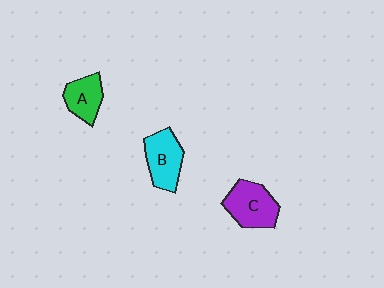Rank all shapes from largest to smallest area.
From largest to smallest: C (purple), B (cyan), A (green).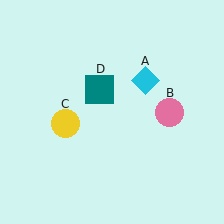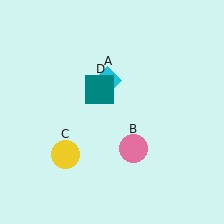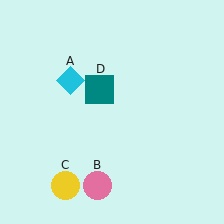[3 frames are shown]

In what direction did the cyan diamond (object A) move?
The cyan diamond (object A) moved left.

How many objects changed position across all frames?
3 objects changed position: cyan diamond (object A), pink circle (object B), yellow circle (object C).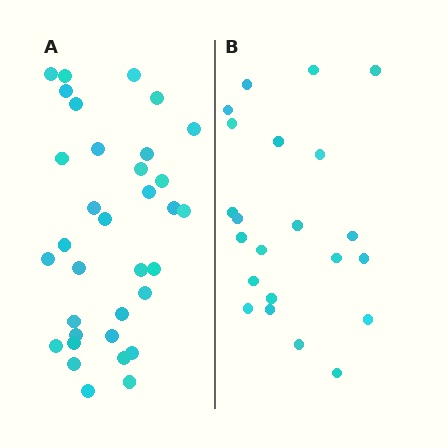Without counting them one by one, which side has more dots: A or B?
Region A (the left region) has more dots.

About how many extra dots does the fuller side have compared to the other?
Region A has roughly 12 or so more dots than region B.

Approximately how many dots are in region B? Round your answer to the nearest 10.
About 20 dots. (The exact count is 22, which rounds to 20.)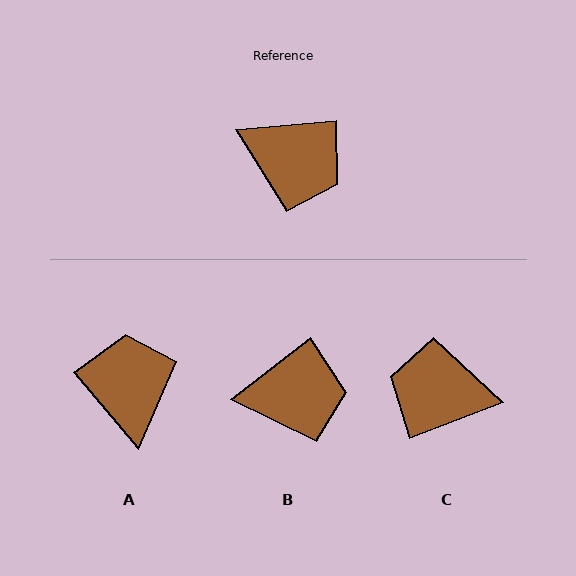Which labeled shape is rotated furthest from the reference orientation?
C, about 165 degrees away.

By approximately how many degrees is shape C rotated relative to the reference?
Approximately 165 degrees clockwise.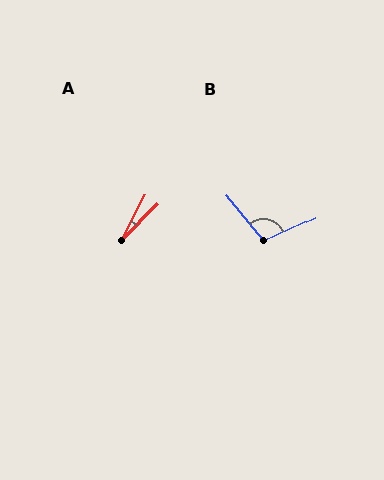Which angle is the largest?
B, at approximately 105 degrees.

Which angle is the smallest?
A, at approximately 17 degrees.